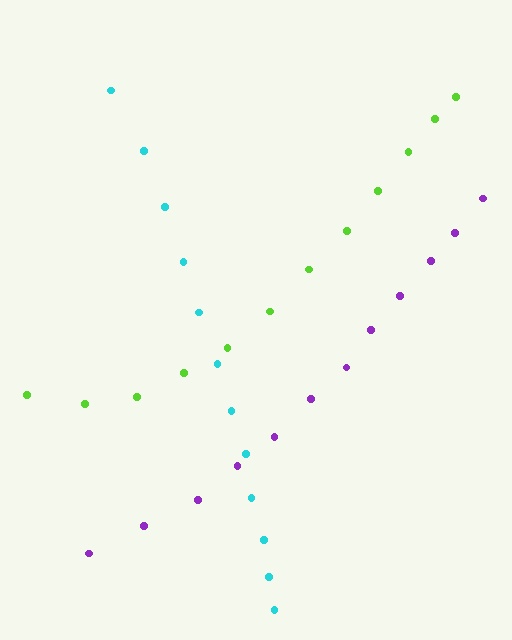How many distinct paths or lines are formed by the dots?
There are 3 distinct paths.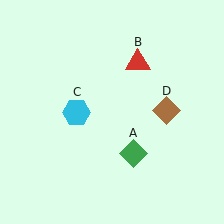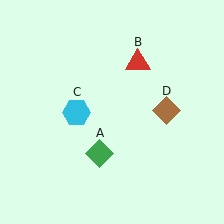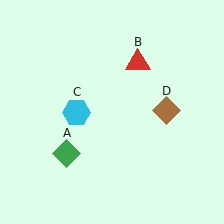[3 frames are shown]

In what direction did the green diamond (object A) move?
The green diamond (object A) moved left.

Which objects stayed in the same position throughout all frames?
Red triangle (object B) and cyan hexagon (object C) and brown diamond (object D) remained stationary.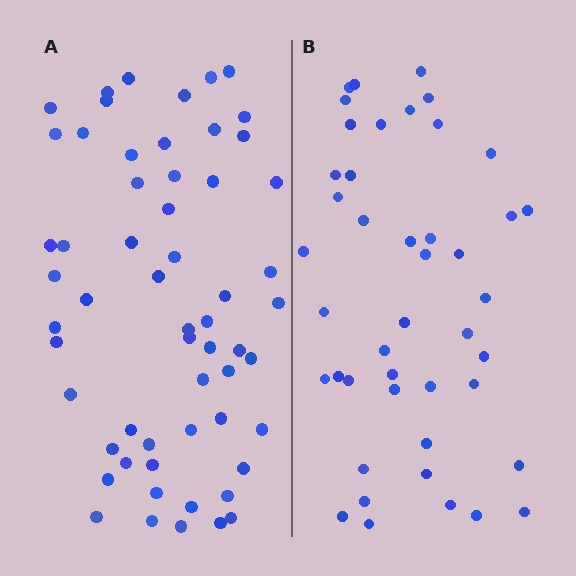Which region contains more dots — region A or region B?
Region A (the left region) has more dots.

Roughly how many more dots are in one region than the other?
Region A has approximately 15 more dots than region B.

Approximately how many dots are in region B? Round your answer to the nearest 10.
About 40 dots. (The exact count is 44, which rounds to 40.)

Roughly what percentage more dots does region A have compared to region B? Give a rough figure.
About 30% more.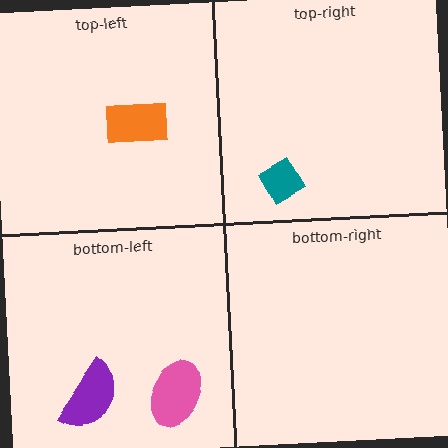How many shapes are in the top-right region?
1.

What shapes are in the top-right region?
The teal diamond.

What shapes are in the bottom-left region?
The pink ellipse, the purple semicircle.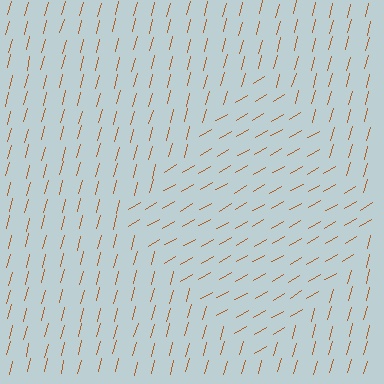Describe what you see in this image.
The image is filled with small brown line segments. A diamond region in the image has lines oriented differently from the surrounding lines, creating a visible texture boundary.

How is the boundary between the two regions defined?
The boundary is defined purely by a change in line orientation (approximately 45 degrees difference). All lines are the same color and thickness.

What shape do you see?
I see a diamond.